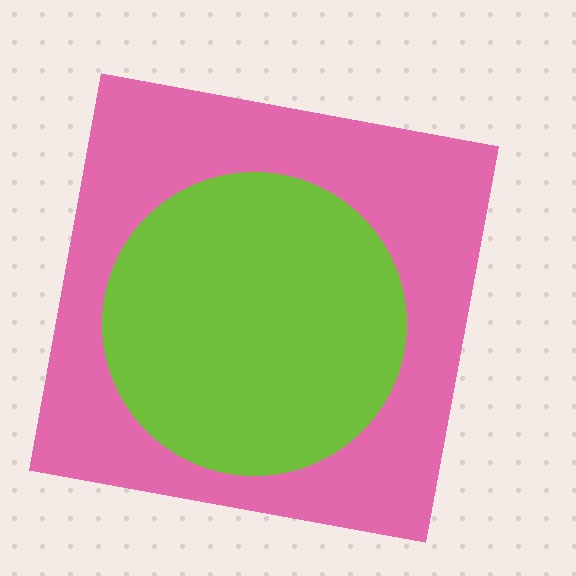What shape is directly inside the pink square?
The lime circle.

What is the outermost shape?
The pink square.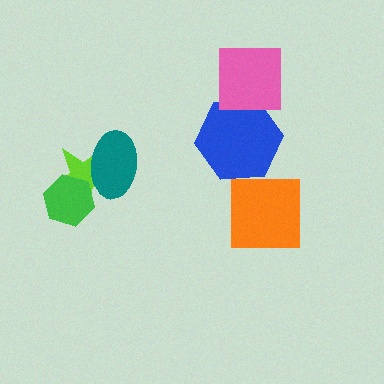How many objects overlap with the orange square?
0 objects overlap with the orange square.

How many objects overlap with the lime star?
2 objects overlap with the lime star.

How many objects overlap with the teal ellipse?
1 object overlaps with the teal ellipse.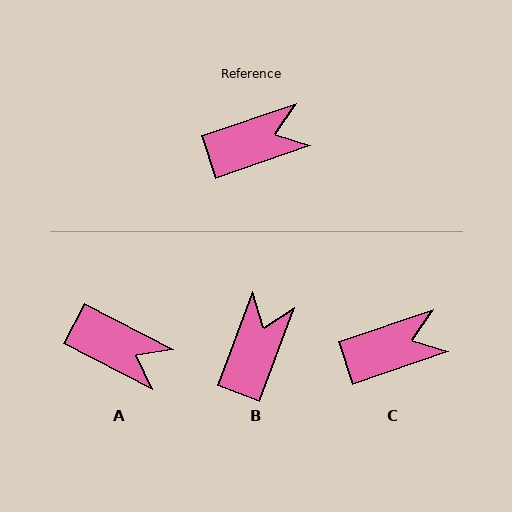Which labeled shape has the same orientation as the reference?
C.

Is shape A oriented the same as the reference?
No, it is off by about 46 degrees.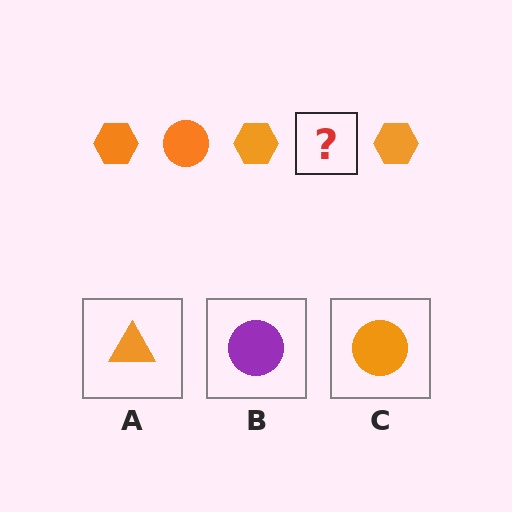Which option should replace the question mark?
Option C.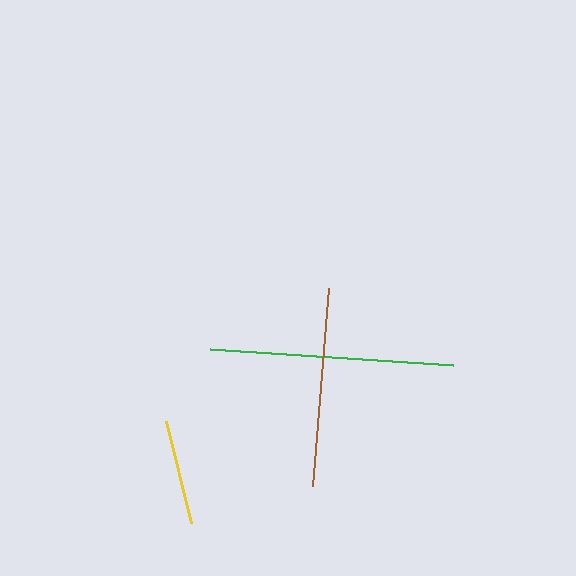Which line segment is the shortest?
The yellow line is the shortest at approximately 105 pixels.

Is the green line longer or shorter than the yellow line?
The green line is longer than the yellow line.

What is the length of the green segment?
The green segment is approximately 243 pixels long.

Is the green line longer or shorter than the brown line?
The green line is longer than the brown line.